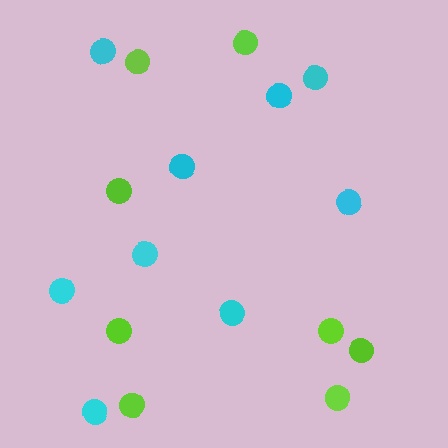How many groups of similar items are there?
There are 2 groups: one group of lime circles (8) and one group of cyan circles (9).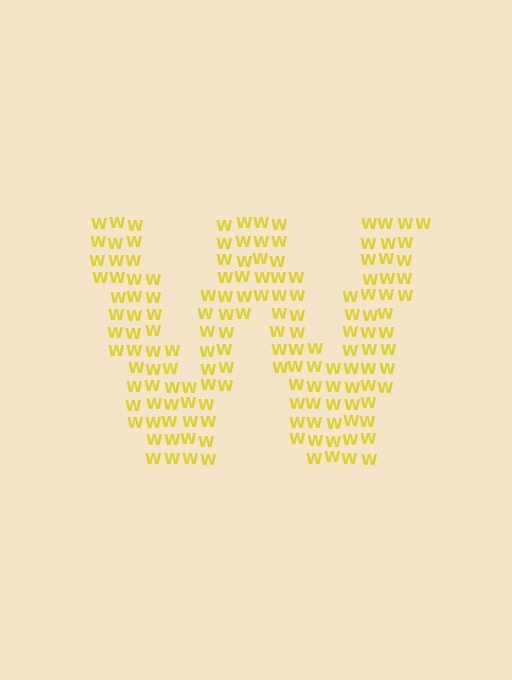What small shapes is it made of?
It is made of small letter W's.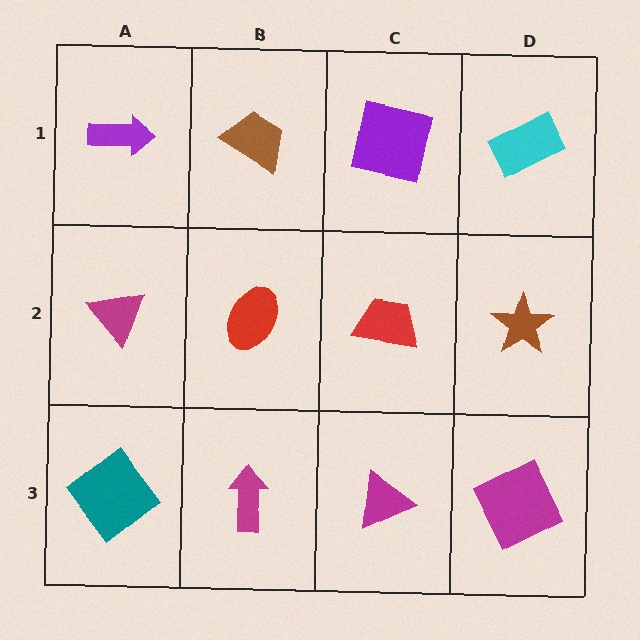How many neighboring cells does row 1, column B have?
3.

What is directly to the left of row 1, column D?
A purple square.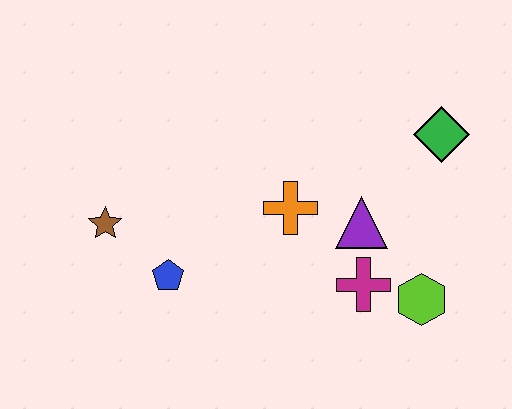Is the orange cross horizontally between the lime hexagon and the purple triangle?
No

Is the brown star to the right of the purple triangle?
No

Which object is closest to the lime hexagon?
The magenta cross is closest to the lime hexagon.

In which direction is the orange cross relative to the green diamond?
The orange cross is to the left of the green diamond.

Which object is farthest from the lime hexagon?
The brown star is farthest from the lime hexagon.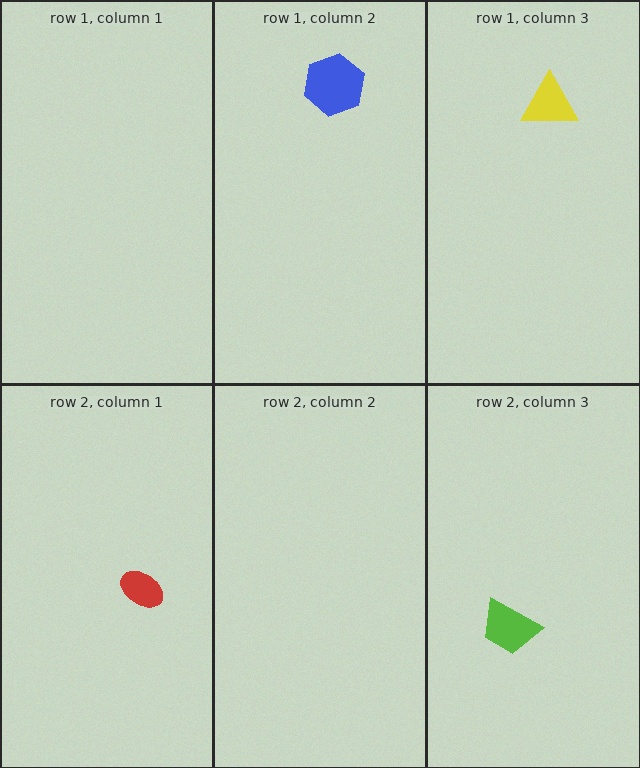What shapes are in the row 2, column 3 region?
The lime trapezoid.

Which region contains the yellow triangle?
The row 1, column 3 region.